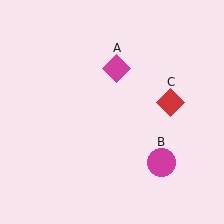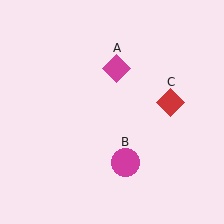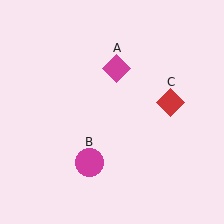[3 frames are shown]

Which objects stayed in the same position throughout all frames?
Magenta diamond (object A) and red diamond (object C) remained stationary.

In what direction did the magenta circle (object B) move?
The magenta circle (object B) moved left.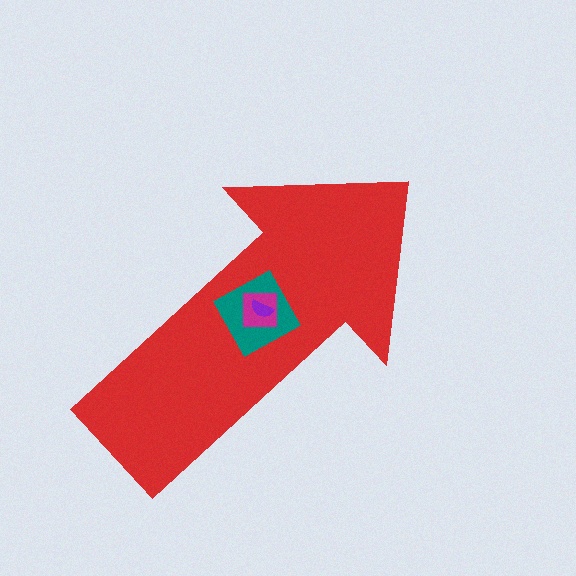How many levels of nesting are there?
4.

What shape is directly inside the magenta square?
The purple semicircle.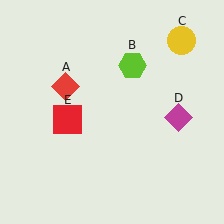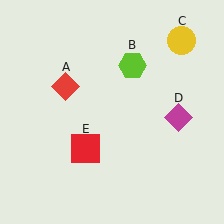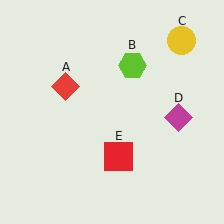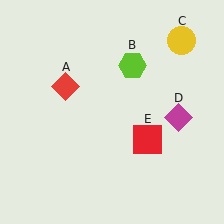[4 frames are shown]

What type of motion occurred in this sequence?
The red square (object E) rotated counterclockwise around the center of the scene.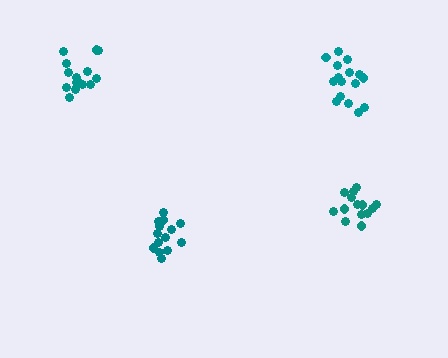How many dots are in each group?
Group 1: 14 dots, Group 2: 14 dots, Group 3: 16 dots, Group 4: 15 dots (59 total).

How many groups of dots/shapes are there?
There are 4 groups.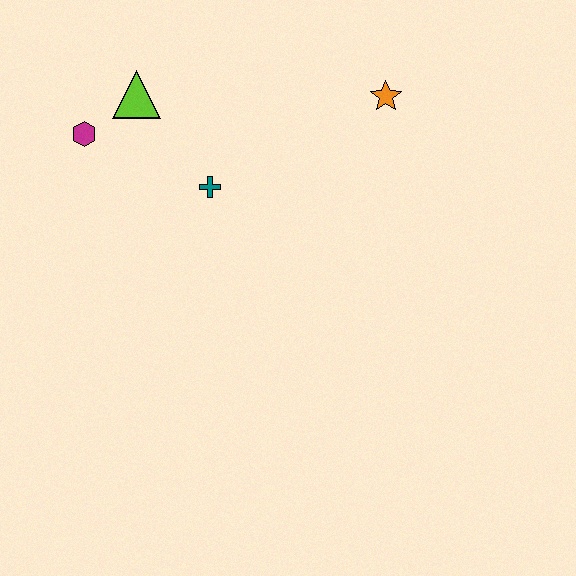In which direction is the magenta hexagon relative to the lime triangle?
The magenta hexagon is to the left of the lime triangle.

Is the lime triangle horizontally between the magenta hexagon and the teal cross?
Yes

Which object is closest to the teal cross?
The lime triangle is closest to the teal cross.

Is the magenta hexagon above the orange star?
No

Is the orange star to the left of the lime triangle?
No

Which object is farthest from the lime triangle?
The orange star is farthest from the lime triangle.